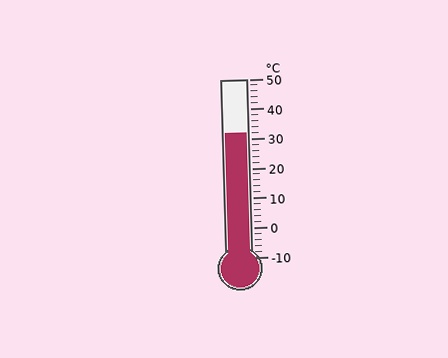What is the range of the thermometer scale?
The thermometer scale ranges from -10°C to 50°C.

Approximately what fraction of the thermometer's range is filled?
The thermometer is filled to approximately 70% of its range.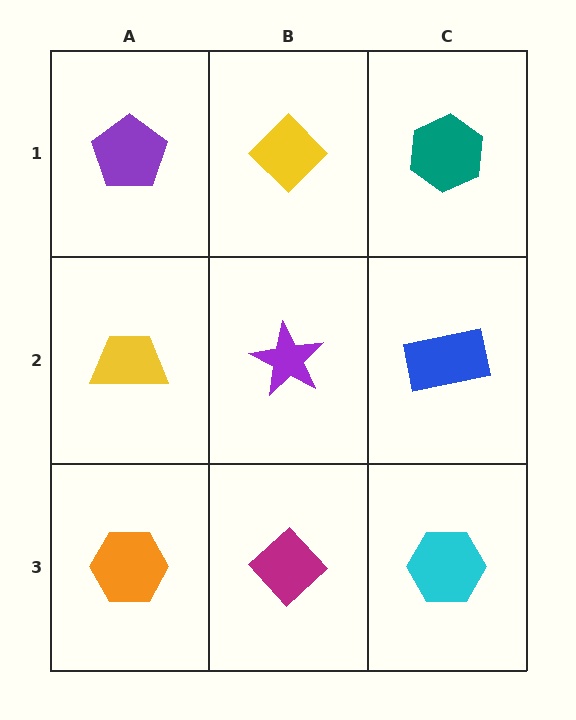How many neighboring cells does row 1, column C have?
2.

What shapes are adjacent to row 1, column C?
A blue rectangle (row 2, column C), a yellow diamond (row 1, column B).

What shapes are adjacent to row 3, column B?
A purple star (row 2, column B), an orange hexagon (row 3, column A), a cyan hexagon (row 3, column C).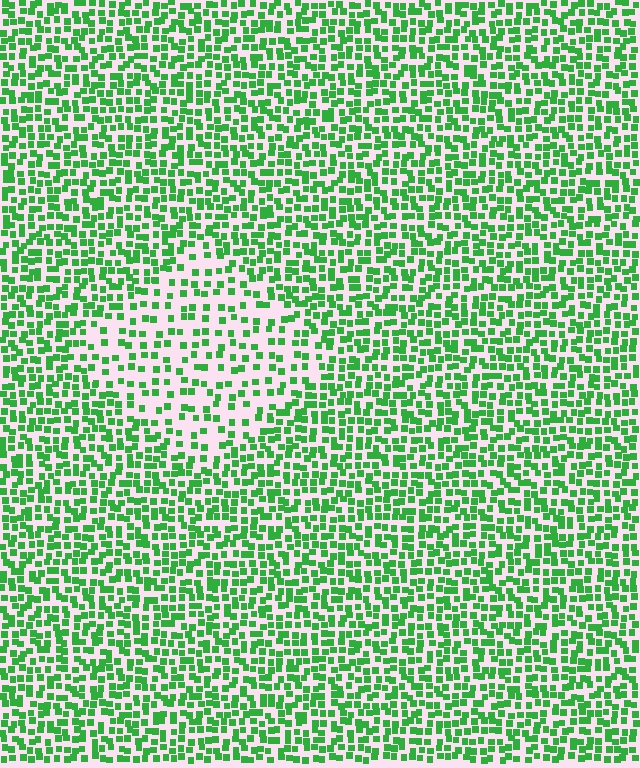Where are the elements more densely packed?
The elements are more densely packed outside the diamond boundary.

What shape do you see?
I see a diamond.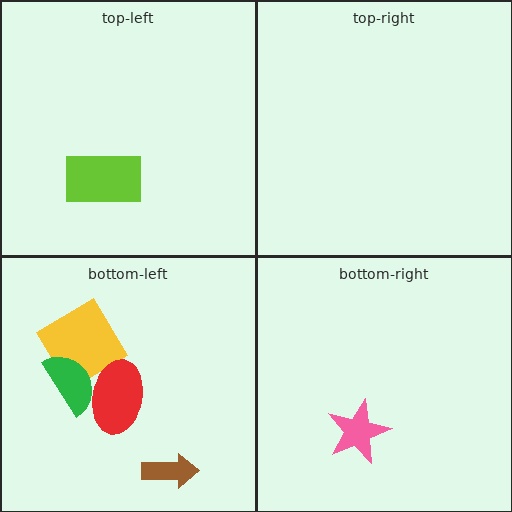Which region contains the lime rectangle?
The top-left region.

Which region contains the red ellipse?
The bottom-left region.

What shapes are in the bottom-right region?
The pink star.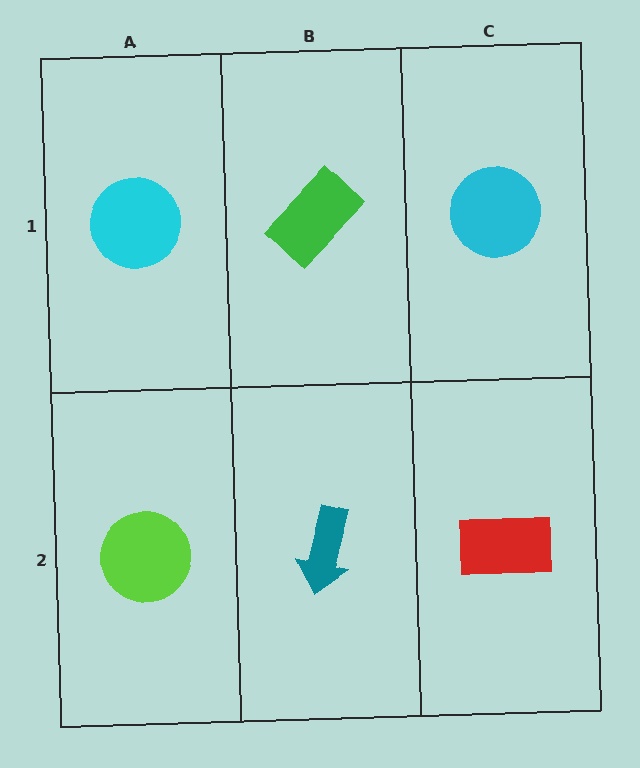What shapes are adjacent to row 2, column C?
A cyan circle (row 1, column C), a teal arrow (row 2, column B).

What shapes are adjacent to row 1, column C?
A red rectangle (row 2, column C), a green rectangle (row 1, column B).